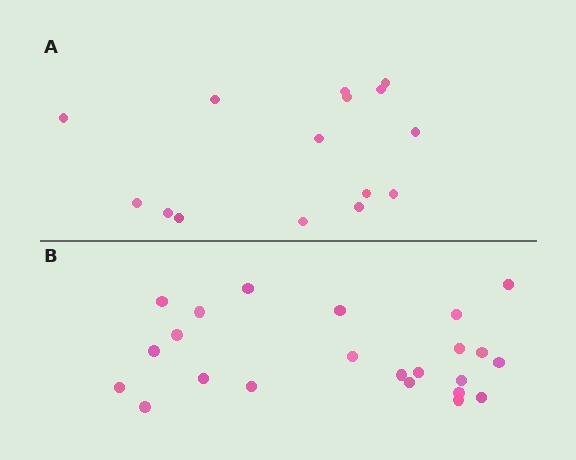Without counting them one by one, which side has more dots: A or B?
Region B (the bottom region) has more dots.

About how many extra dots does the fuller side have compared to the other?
Region B has roughly 8 or so more dots than region A.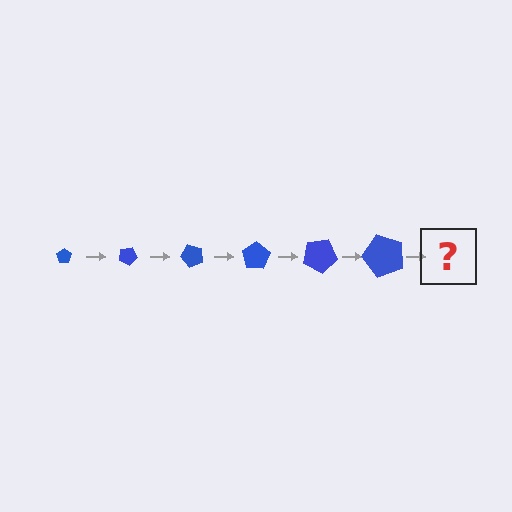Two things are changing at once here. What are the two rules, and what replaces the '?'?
The two rules are that the pentagon grows larger each step and it rotates 25 degrees each step. The '?' should be a pentagon, larger than the previous one and rotated 150 degrees from the start.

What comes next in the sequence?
The next element should be a pentagon, larger than the previous one and rotated 150 degrees from the start.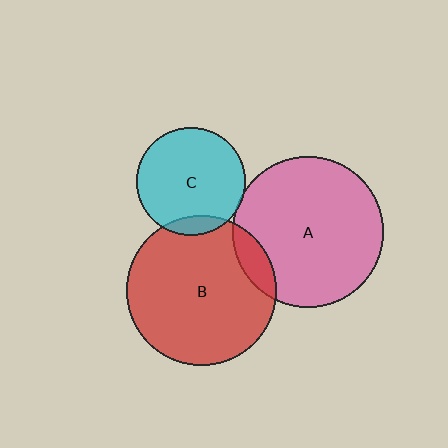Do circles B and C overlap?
Yes.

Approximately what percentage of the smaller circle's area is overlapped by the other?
Approximately 10%.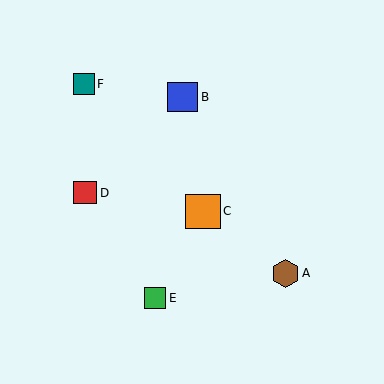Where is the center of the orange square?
The center of the orange square is at (203, 211).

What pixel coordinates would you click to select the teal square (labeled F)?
Click at (84, 84) to select the teal square F.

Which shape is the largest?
The orange square (labeled C) is the largest.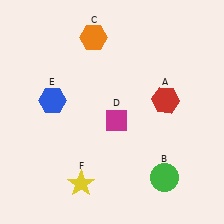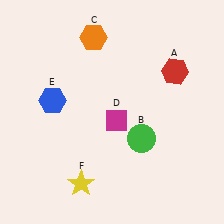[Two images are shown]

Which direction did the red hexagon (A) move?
The red hexagon (A) moved up.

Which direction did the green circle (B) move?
The green circle (B) moved up.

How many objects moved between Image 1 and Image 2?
2 objects moved between the two images.